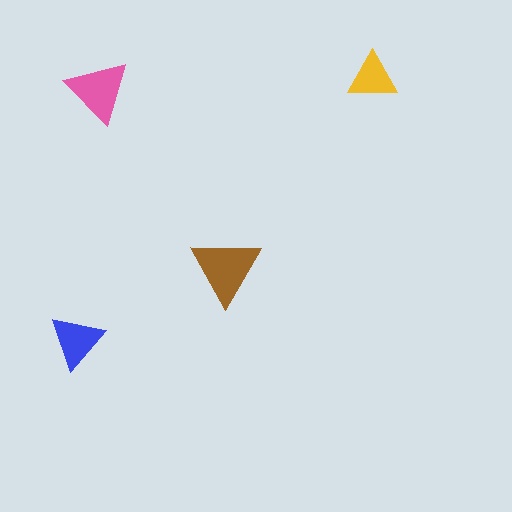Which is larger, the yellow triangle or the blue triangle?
The blue one.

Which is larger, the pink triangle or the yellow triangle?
The pink one.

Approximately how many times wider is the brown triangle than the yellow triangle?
About 1.5 times wider.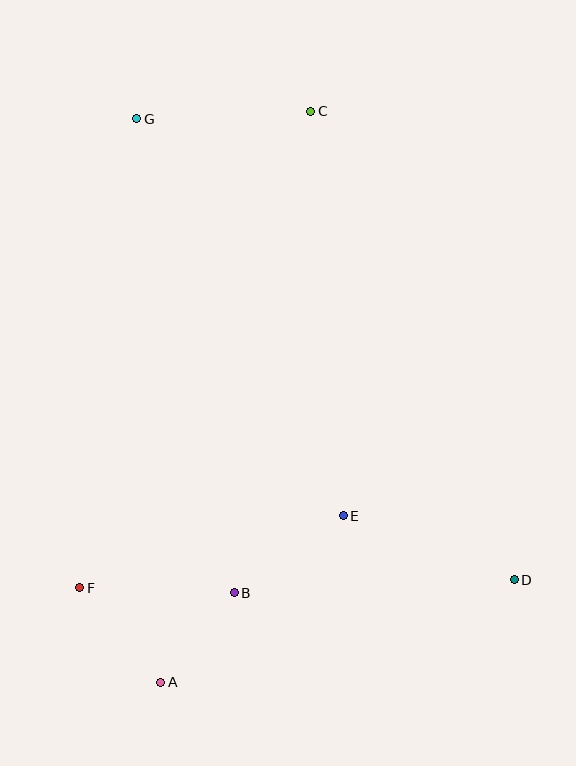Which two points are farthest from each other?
Points D and G are farthest from each other.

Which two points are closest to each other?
Points A and B are closest to each other.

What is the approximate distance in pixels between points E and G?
The distance between E and G is approximately 448 pixels.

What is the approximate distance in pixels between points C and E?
The distance between C and E is approximately 406 pixels.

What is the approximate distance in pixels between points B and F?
The distance between B and F is approximately 155 pixels.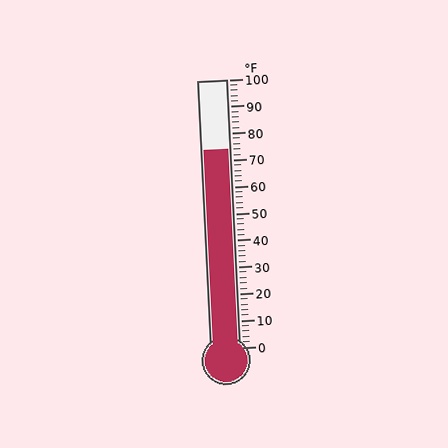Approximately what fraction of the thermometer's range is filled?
The thermometer is filled to approximately 75% of its range.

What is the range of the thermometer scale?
The thermometer scale ranges from 0°F to 100°F.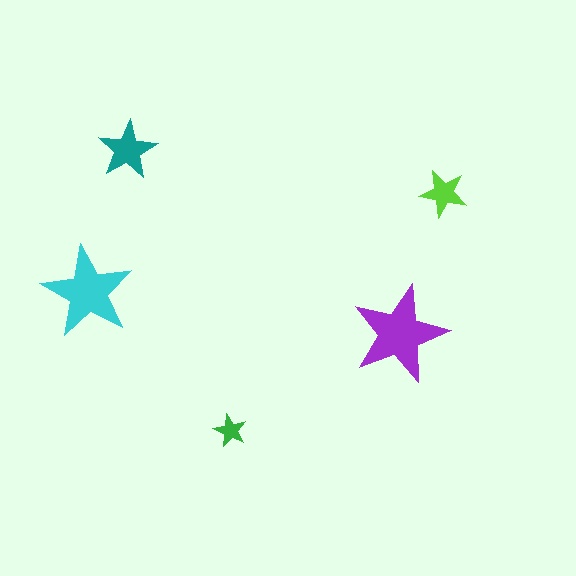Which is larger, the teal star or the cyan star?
The cyan one.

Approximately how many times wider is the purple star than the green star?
About 3 times wider.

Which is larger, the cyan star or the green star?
The cyan one.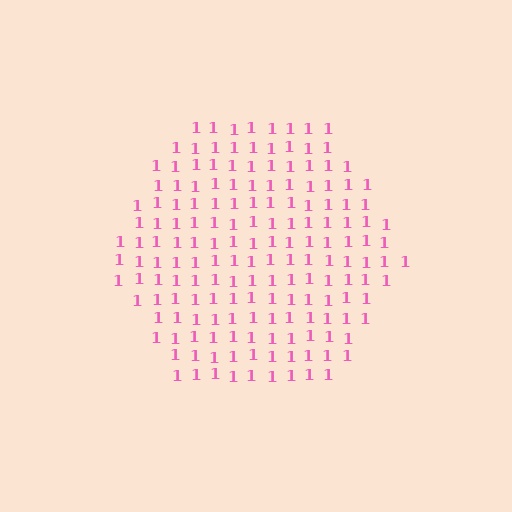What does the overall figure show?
The overall figure shows a hexagon.